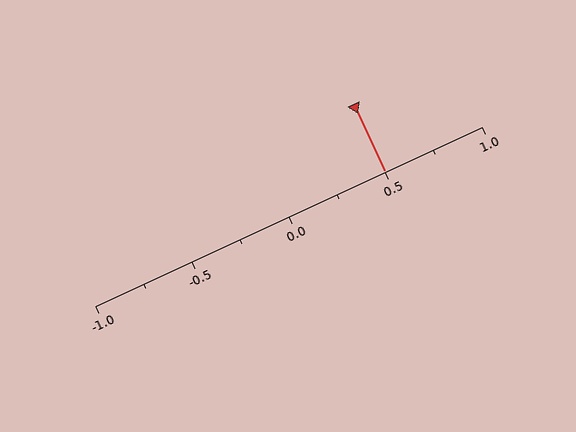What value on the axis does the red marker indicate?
The marker indicates approximately 0.5.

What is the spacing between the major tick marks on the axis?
The major ticks are spaced 0.5 apart.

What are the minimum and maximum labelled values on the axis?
The axis runs from -1.0 to 1.0.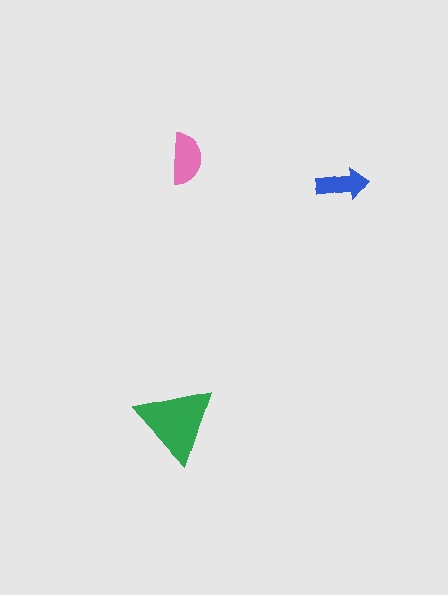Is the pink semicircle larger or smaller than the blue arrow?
Larger.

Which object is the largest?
The green triangle.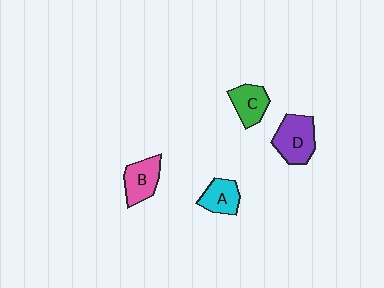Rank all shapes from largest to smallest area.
From largest to smallest: D (purple), B (pink), C (green), A (cyan).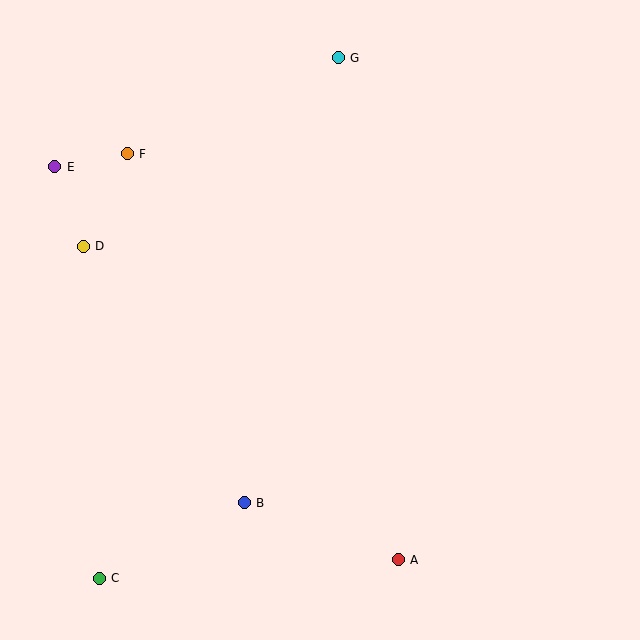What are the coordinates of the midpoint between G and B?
The midpoint between G and B is at (291, 280).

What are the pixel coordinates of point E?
Point E is at (55, 167).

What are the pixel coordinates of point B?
Point B is at (244, 503).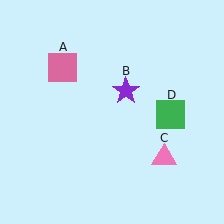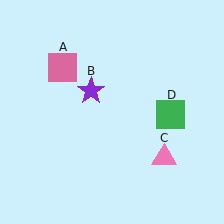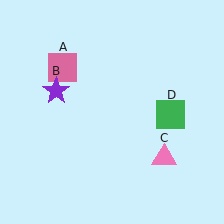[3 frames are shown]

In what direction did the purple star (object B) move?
The purple star (object B) moved left.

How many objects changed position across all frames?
1 object changed position: purple star (object B).